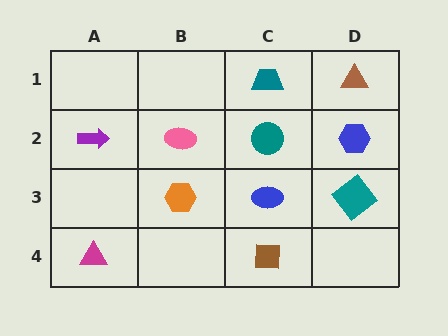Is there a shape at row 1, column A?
No, that cell is empty.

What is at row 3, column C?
A blue ellipse.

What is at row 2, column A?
A purple arrow.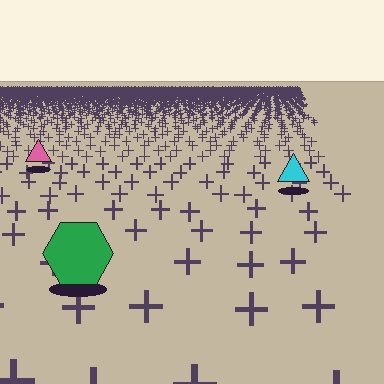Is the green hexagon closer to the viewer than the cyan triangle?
Yes. The green hexagon is closer — you can tell from the texture gradient: the ground texture is coarser near it.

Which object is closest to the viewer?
The green hexagon is closest. The texture marks near it are larger and more spread out.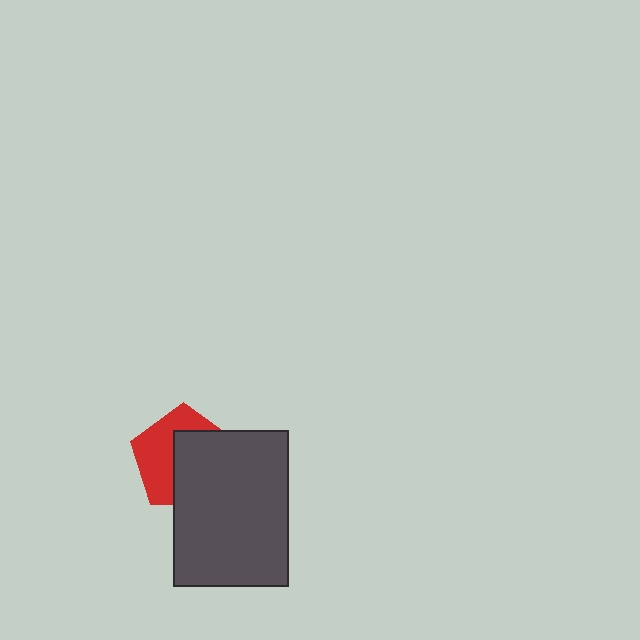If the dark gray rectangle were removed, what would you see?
You would see the complete red pentagon.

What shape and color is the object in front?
The object in front is a dark gray rectangle.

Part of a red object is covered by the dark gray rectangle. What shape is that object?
It is a pentagon.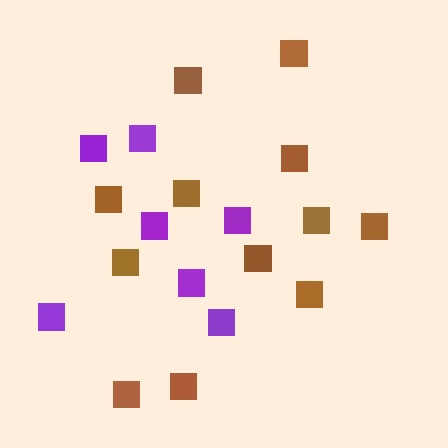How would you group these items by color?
There are 2 groups: one group of brown squares (12) and one group of purple squares (7).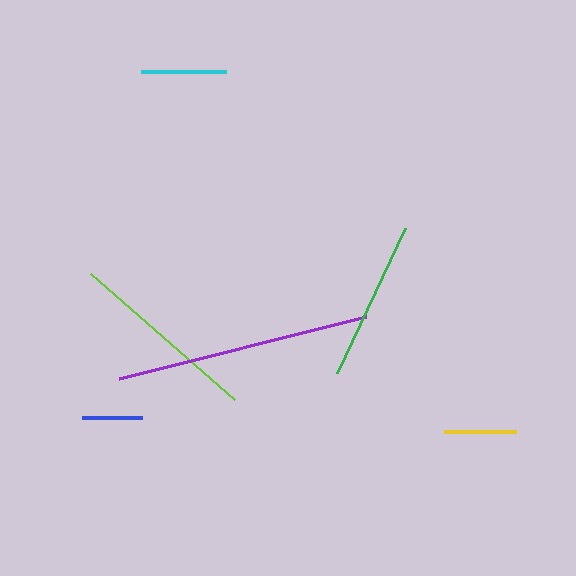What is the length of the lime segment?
The lime segment is approximately 191 pixels long.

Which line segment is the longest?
The purple line is the longest at approximately 254 pixels.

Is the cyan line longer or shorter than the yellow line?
The cyan line is longer than the yellow line.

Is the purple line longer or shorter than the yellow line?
The purple line is longer than the yellow line.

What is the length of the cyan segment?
The cyan segment is approximately 85 pixels long.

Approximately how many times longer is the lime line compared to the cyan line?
The lime line is approximately 2.2 times the length of the cyan line.